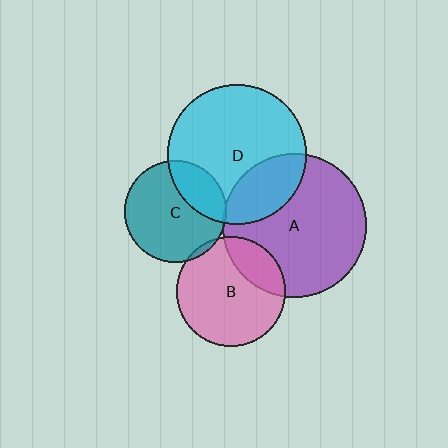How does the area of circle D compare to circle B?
Approximately 1.6 times.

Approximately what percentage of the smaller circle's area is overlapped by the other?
Approximately 25%.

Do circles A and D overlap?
Yes.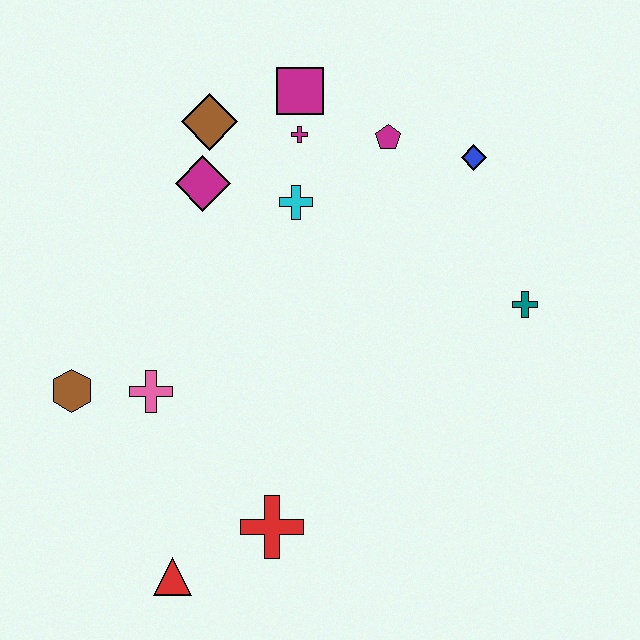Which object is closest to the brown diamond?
The magenta diamond is closest to the brown diamond.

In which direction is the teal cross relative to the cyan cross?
The teal cross is to the right of the cyan cross.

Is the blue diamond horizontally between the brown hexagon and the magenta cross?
No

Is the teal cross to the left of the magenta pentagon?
No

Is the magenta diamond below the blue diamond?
Yes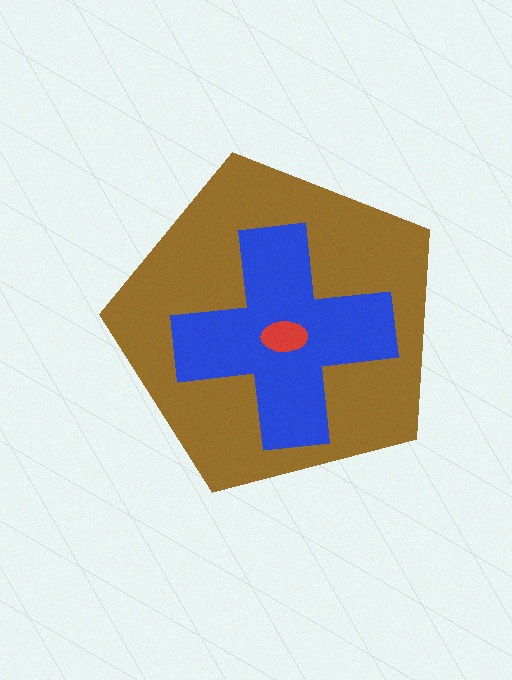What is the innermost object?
The red ellipse.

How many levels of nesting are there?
3.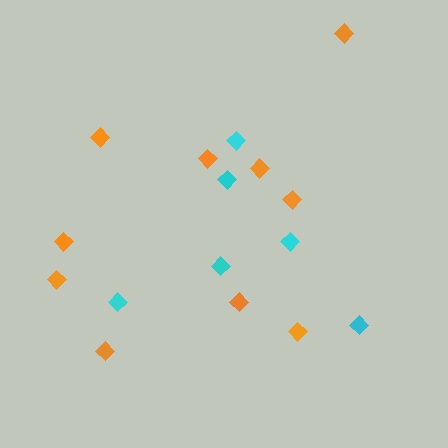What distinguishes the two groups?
There are 2 groups: one group of orange diamonds (10) and one group of cyan diamonds (6).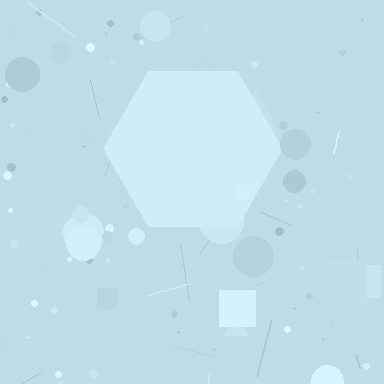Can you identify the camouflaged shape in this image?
The camouflaged shape is a hexagon.